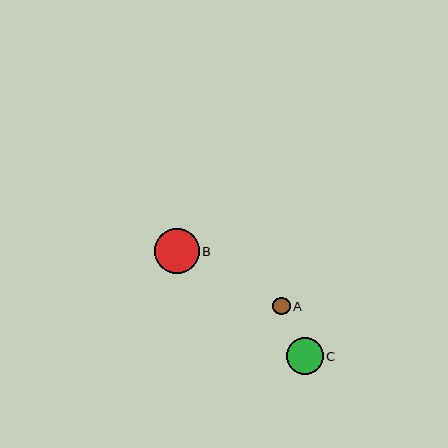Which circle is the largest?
Circle B is the largest with a size of approximately 45 pixels.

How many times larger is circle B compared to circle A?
Circle B is approximately 2.5 times the size of circle A.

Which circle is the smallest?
Circle A is the smallest with a size of approximately 18 pixels.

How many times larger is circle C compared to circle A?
Circle C is approximately 2.0 times the size of circle A.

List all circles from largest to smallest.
From largest to smallest: B, C, A.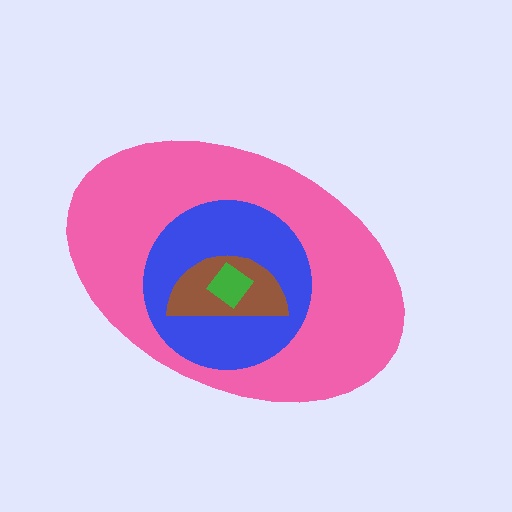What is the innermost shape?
The green diamond.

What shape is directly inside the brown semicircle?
The green diamond.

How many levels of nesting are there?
4.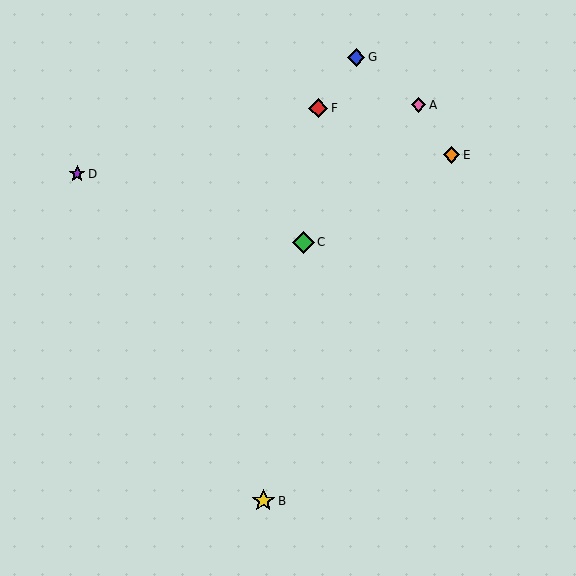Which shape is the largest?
The yellow star (labeled B) is the largest.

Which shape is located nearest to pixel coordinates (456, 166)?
The orange diamond (labeled E) at (451, 155) is nearest to that location.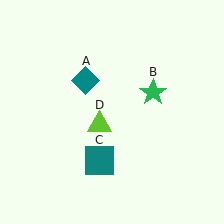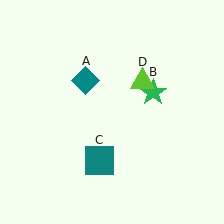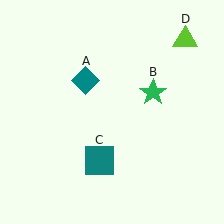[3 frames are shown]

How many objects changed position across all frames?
1 object changed position: lime triangle (object D).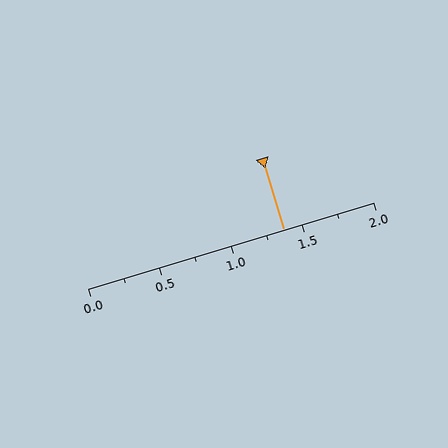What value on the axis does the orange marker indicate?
The marker indicates approximately 1.38.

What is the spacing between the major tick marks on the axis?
The major ticks are spaced 0.5 apart.